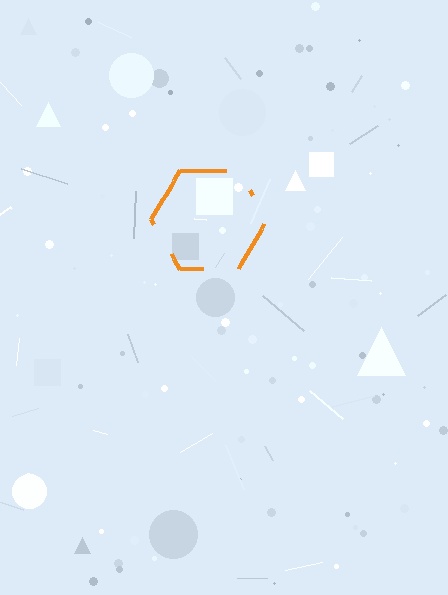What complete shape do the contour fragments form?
The contour fragments form a hexagon.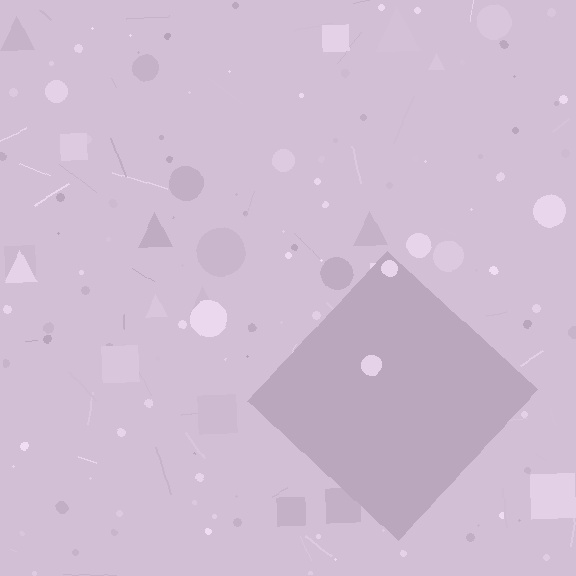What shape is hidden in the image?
A diamond is hidden in the image.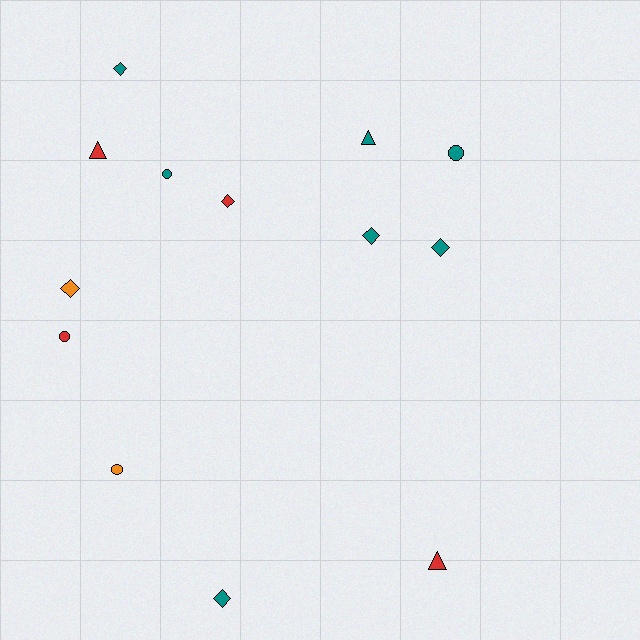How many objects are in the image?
There are 13 objects.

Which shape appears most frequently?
Diamond, with 6 objects.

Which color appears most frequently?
Teal, with 7 objects.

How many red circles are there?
There is 1 red circle.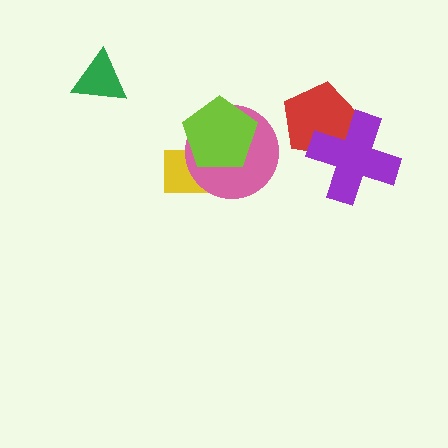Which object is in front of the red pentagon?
The purple cross is in front of the red pentagon.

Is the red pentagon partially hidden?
Yes, it is partially covered by another shape.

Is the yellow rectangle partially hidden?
Yes, it is partially covered by another shape.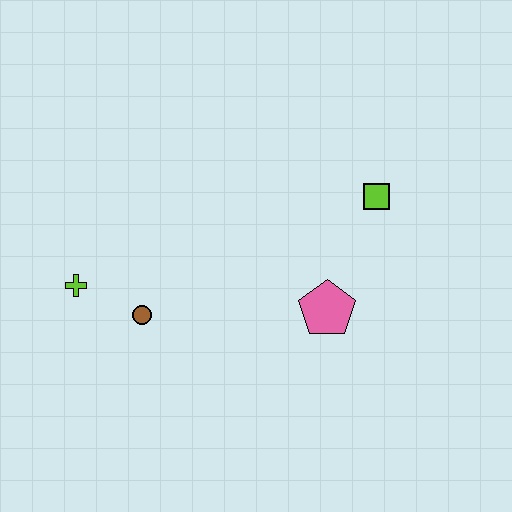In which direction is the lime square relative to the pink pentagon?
The lime square is above the pink pentagon.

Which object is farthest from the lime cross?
The lime square is farthest from the lime cross.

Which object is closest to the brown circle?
The lime cross is closest to the brown circle.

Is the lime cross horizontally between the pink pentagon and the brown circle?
No